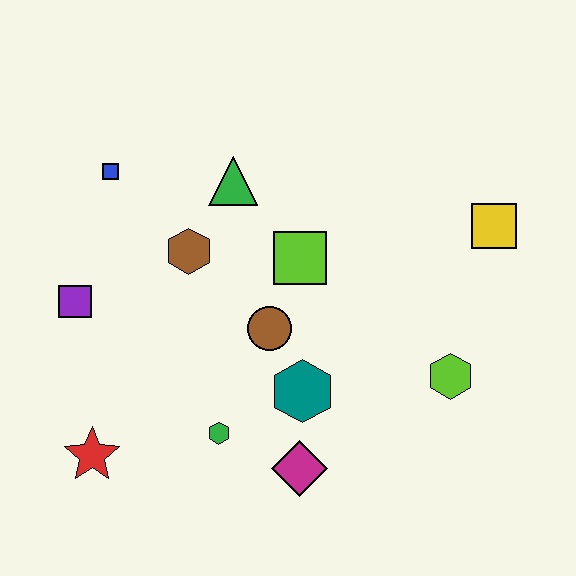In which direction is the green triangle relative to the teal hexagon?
The green triangle is above the teal hexagon.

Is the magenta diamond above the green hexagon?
No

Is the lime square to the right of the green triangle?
Yes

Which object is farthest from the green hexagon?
The yellow square is farthest from the green hexagon.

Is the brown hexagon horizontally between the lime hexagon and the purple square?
Yes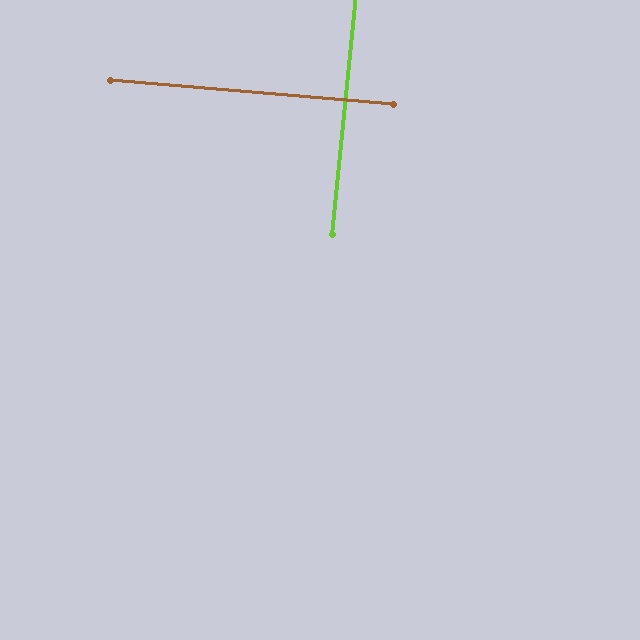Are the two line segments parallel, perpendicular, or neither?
Perpendicular — they meet at approximately 89°.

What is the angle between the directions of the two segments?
Approximately 89 degrees.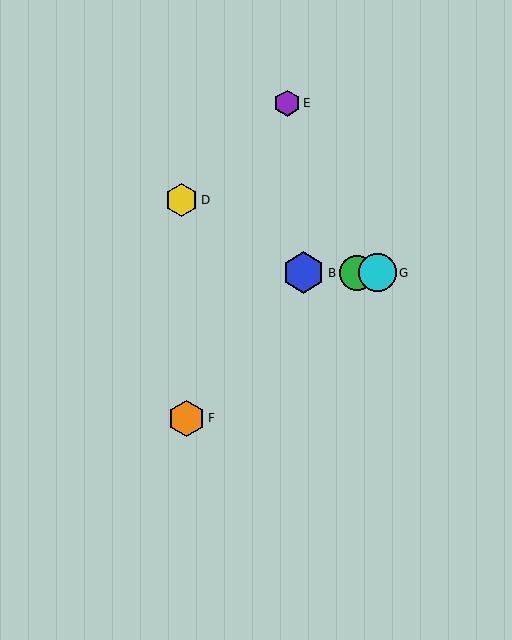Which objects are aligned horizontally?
Objects A, B, C, G are aligned horizontally.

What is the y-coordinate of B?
Object B is at y≈273.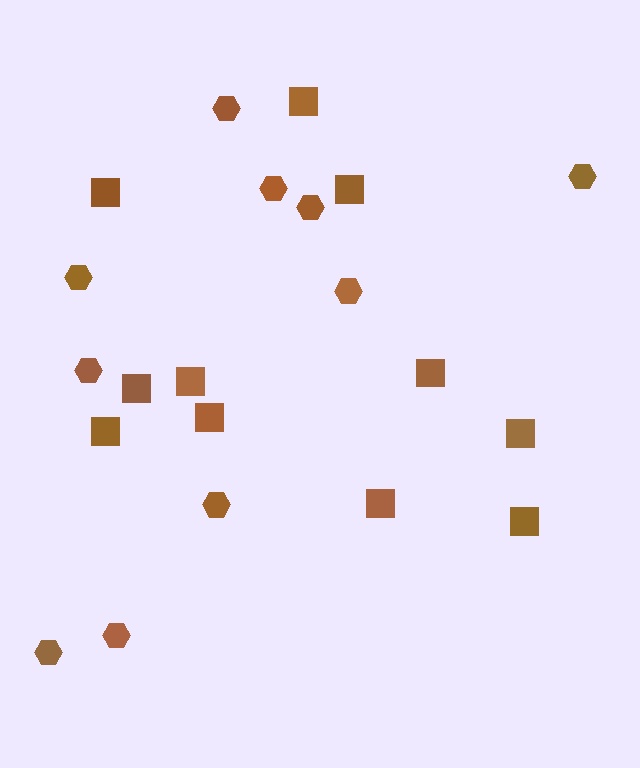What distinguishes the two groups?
There are 2 groups: one group of hexagons (10) and one group of squares (11).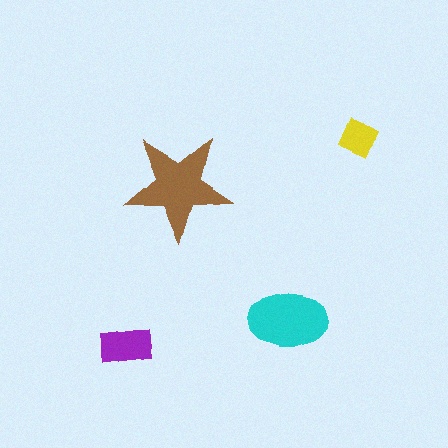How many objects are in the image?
There are 4 objects in the image.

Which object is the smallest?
The yellow diamond.